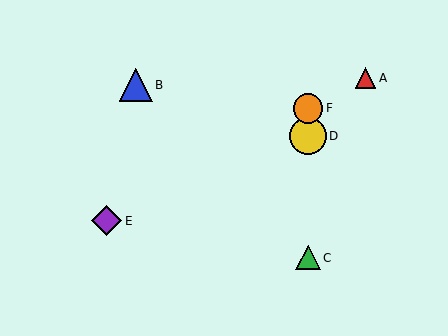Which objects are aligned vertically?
Objects C, D, F are aligned vertically.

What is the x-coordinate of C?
Object C is at x≈308.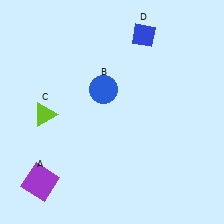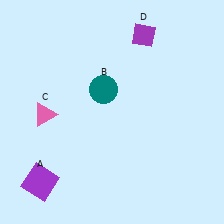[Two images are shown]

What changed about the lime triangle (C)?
In Image 1, C is lime. In Image 2, it changed to pink.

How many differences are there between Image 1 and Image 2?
There are 3 differences between the two images.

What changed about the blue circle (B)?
In Image 1, B is blue. In Image 2, it changed to teal.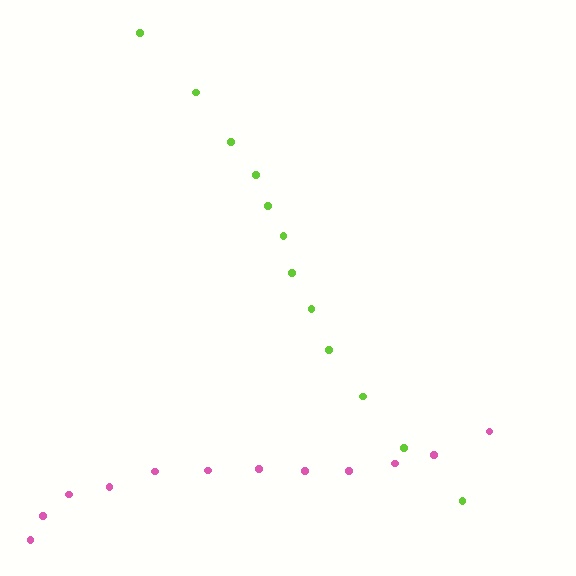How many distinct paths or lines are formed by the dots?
There are 2 distinct paths.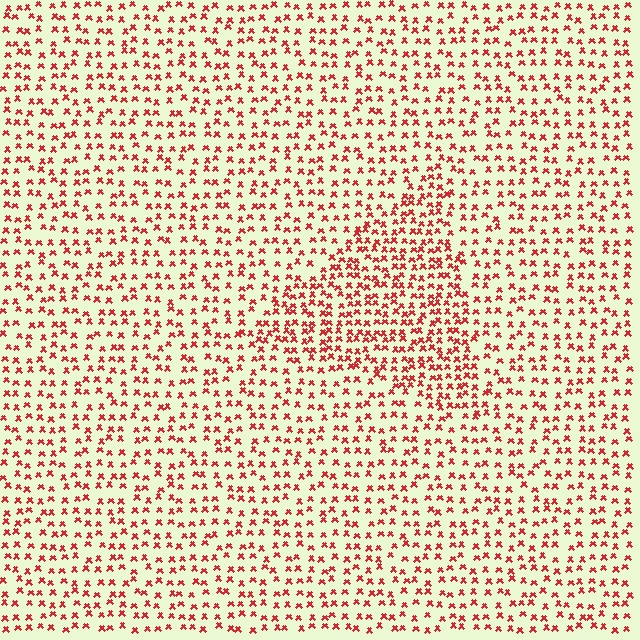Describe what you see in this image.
The image contains small red elements arranged at two different densities. A triangle-shaped region is visible where the elements are more densely packed than the surrounding area.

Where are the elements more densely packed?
The elements are more densely packed inside the triangle boundary.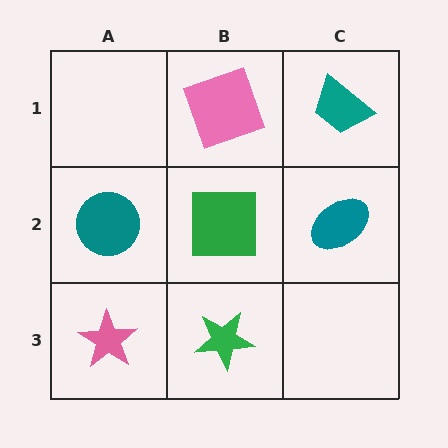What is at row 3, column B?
A green star.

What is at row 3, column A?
A pink star.